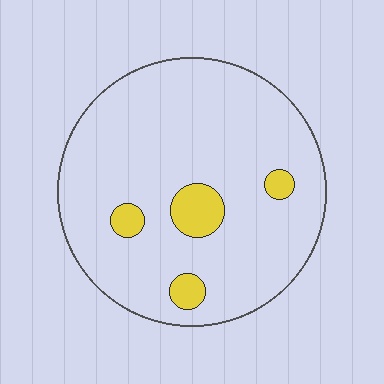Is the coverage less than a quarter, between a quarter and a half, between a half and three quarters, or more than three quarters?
Less than a quarter.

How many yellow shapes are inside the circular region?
4.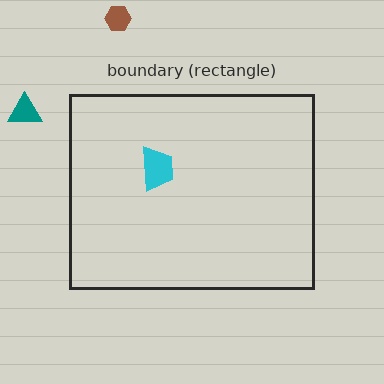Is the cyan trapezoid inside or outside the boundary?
Inside.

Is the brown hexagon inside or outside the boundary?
Outside.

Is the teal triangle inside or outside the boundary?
Outside.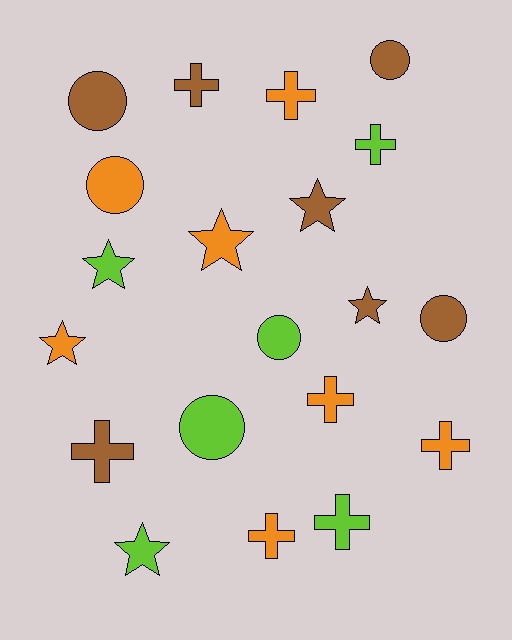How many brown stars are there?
There are 2 brown stars.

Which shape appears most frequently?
Cross, with 8 objects.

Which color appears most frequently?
Orange, with 7 objects.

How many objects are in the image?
There are 20 objects.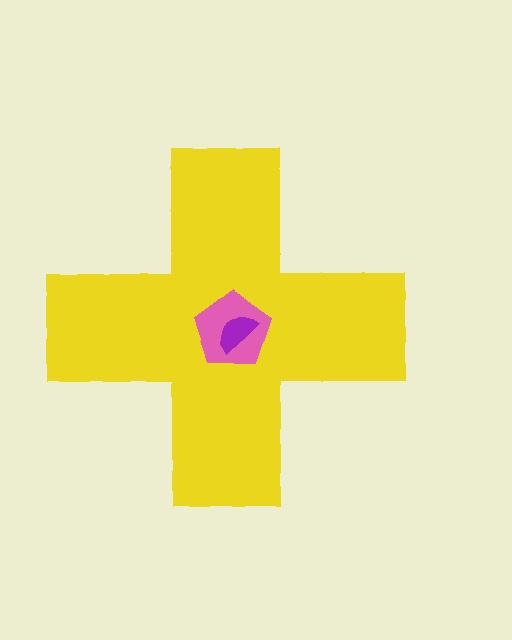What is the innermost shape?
The purple semicircle.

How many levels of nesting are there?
3.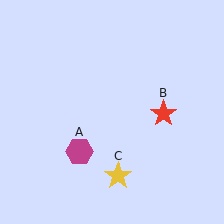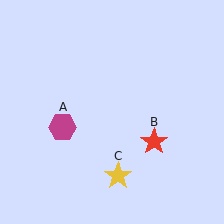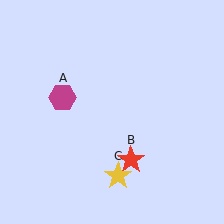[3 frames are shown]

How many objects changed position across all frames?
2 objects changed position: magenta hexagon (object A), red star (object B).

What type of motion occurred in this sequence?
The magenta hexagon (object A), red star (object B) rotated clockwise around the center of the scene.